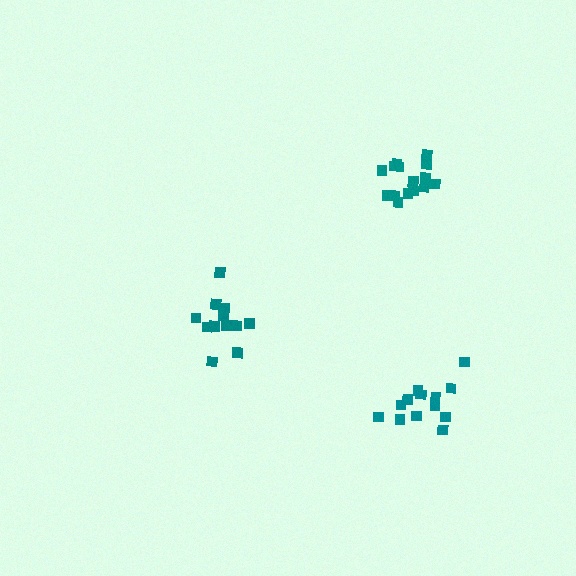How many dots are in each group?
Group 1: 13 dots, Group 2: 13 dots, Group 3: 15 dots (41 total).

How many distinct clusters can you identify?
There are 3 distinct clusters.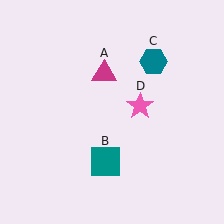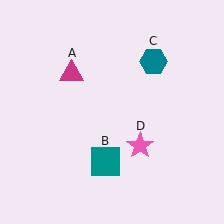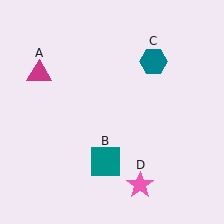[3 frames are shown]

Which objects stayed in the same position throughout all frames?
Teal square (object B) and teal hexagon (object C) remained stationary.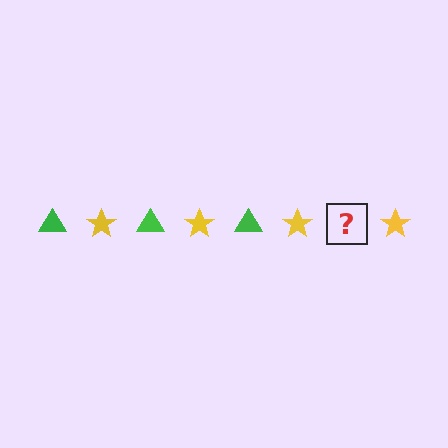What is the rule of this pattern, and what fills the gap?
The rule is that the pattern alternates between green triangle and yellow star. The gap should be filled with a green triangle.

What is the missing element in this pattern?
The missing element is a green triangle.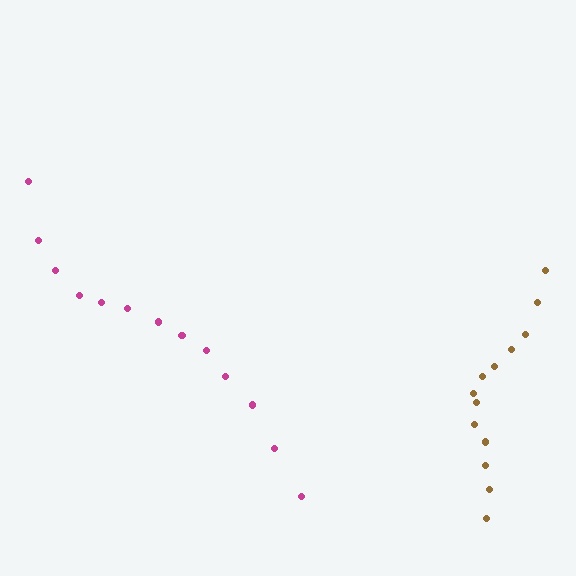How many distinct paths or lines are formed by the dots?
There are 2 distinct paths.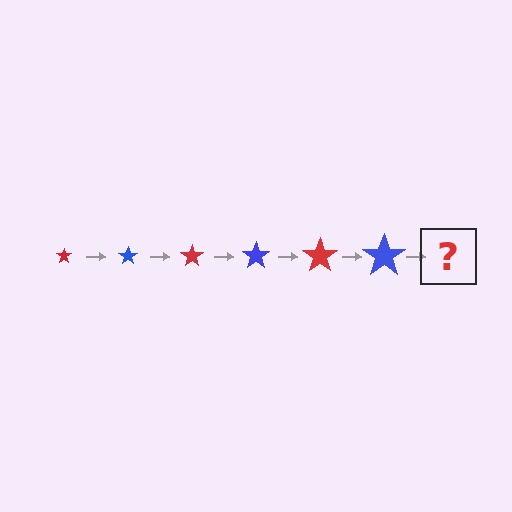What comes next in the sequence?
The next element should be a red star, larger than the previous one.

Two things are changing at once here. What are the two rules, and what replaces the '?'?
The two rules are that the star grows larger each step and the color cycles through red and blue. The '?' should be a red star, larger than the previous one.